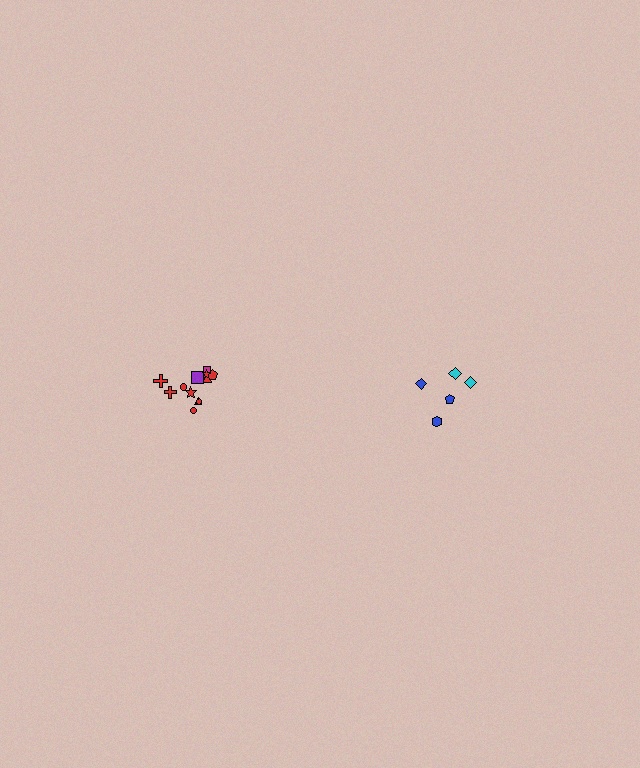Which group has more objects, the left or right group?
The left group.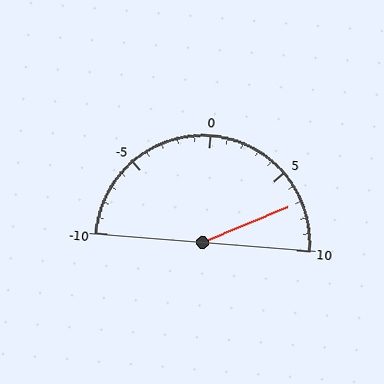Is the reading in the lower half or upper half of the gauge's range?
The reading is in the upper half of the range (-10 to 10).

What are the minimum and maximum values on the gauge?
The gauge ranges from -10 to 10.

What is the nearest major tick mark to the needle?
The nearest major tick mark is 5.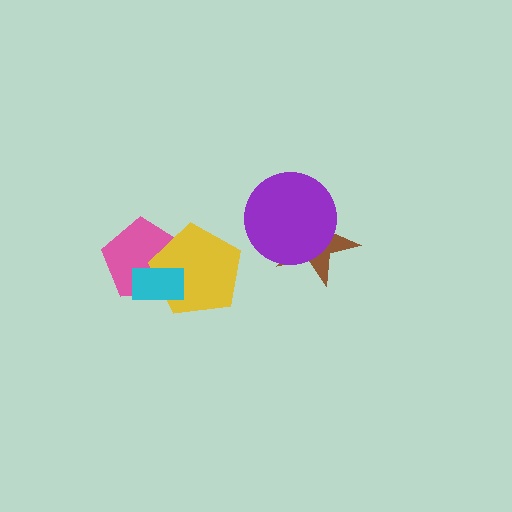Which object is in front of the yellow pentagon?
The cyan rectangle is in front of the yellow pentagon.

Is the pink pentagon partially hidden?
Yes, it is partially covered by another shape.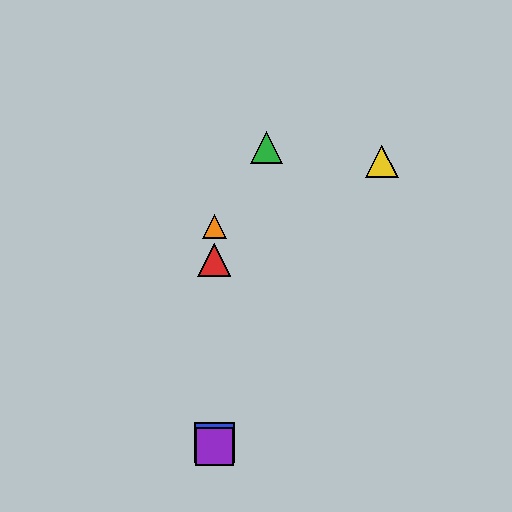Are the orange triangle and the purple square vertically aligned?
Yes, both are at x≈214.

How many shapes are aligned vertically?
4 shapes (the red triangle, the blue square, the purple square, the orange triangle) are aligned vertically.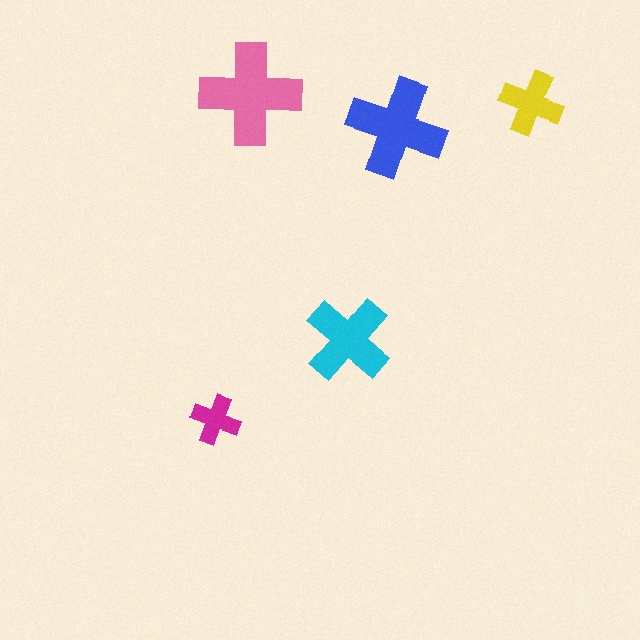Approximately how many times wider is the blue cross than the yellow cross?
About 1.5 times wider.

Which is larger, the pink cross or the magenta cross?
The pink one.